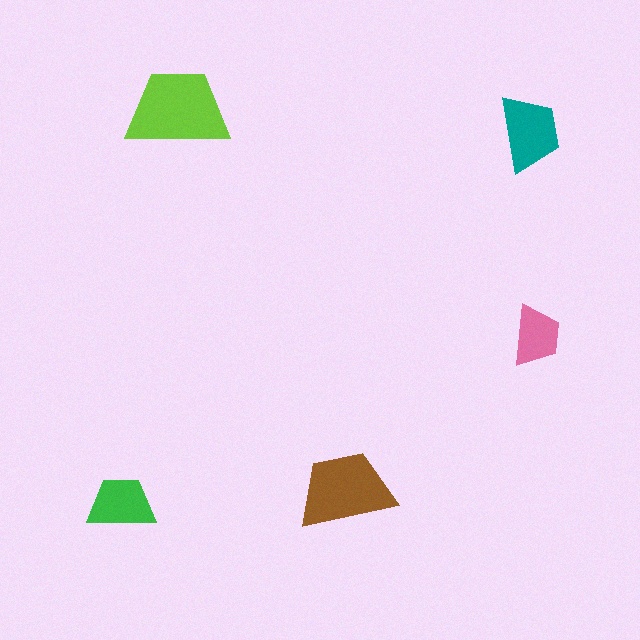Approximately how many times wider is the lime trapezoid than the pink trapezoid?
About 1.5 times wider.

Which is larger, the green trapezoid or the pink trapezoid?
The green one.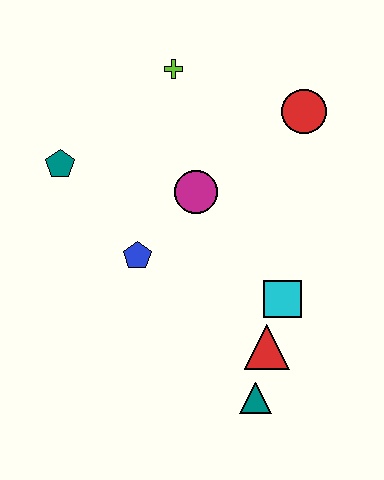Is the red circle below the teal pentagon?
No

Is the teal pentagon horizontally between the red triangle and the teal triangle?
No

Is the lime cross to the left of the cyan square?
Yes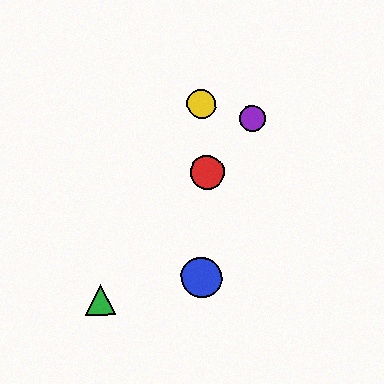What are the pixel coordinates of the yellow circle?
The yellow circle is at (202, 104).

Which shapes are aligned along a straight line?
The red circle, the green triangle, the purple circle are aligned along a straight line.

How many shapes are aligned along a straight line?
3 shapes (the red circle, the green triangle, the purple circle) are aligned along a straight line.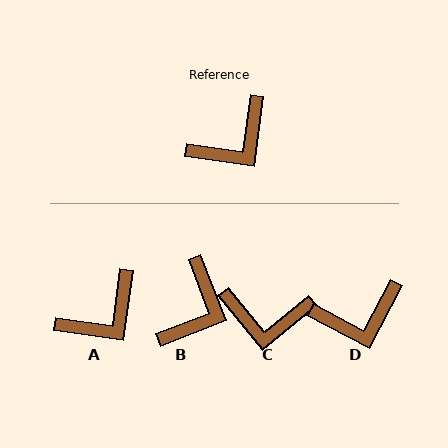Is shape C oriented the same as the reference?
No, it is off by about 43 degrees.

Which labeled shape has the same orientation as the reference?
A.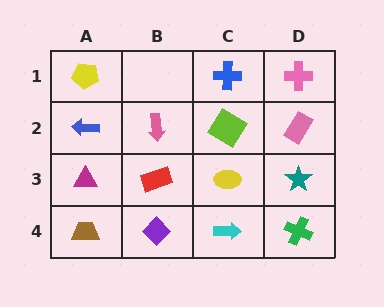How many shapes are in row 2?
4 shapes.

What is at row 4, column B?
A purple diamond.